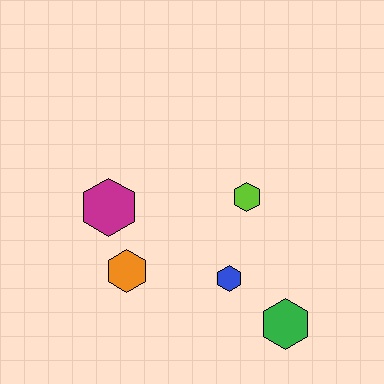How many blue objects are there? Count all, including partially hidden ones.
There is 1 blue object.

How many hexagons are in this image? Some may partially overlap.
There are 5 hexagons.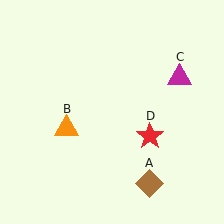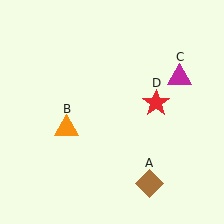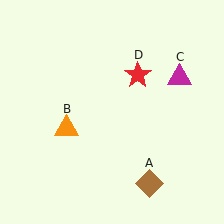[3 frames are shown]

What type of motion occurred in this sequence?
The red star (object D) rotated counterclockwise around the center of the scene.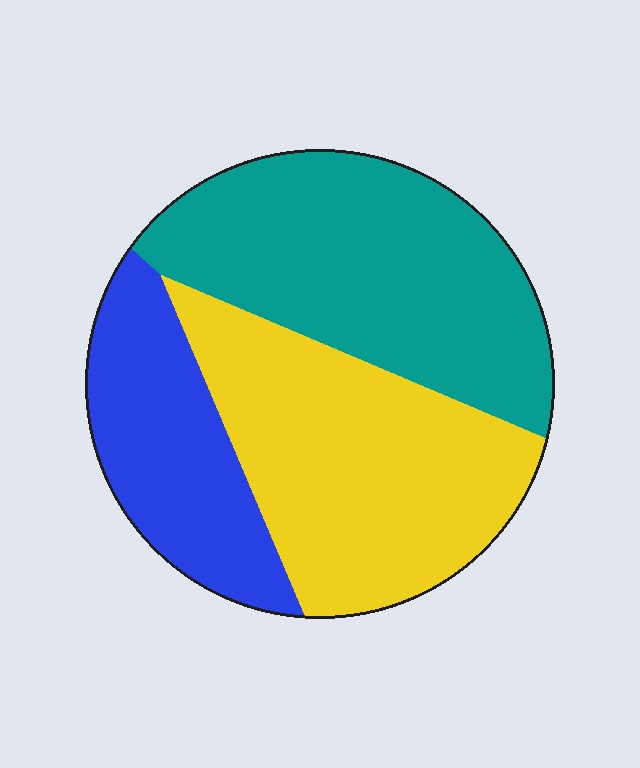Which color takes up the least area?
Blue, at roughly 20%.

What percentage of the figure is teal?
Teal covers roughly 40% of the figure.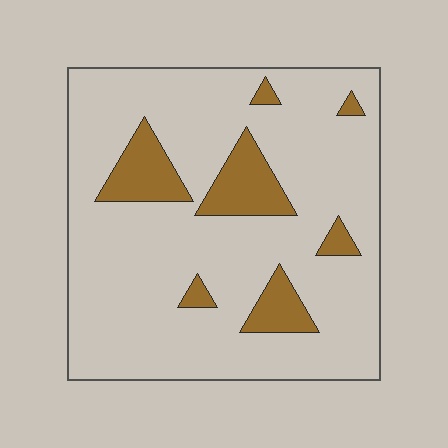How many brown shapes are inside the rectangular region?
7.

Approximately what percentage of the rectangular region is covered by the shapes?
Approximately 15%.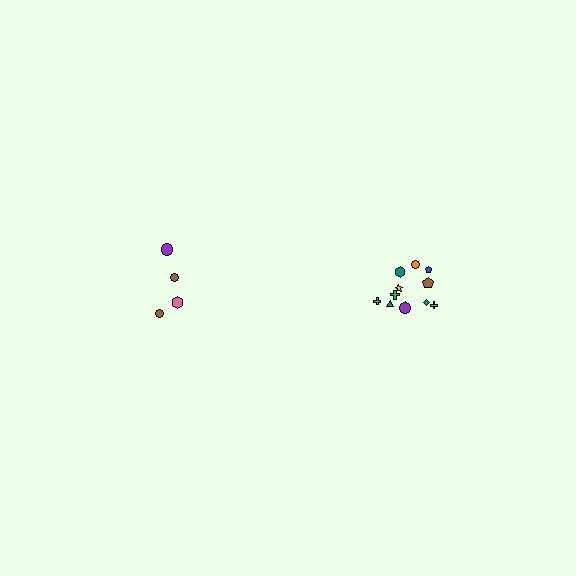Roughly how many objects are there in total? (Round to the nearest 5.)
Roughly 15 objects in total.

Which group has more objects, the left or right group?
The right group.